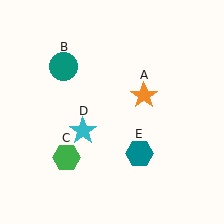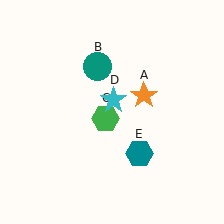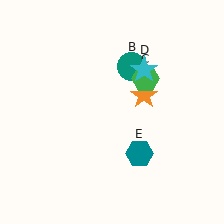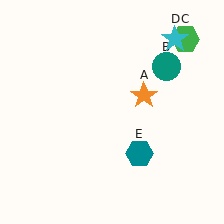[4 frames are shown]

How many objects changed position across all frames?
3 objects changed position: teal circle (object B), green hexagon (object C), cyan star (object D).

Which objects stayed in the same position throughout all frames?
Orange star (object A) and teal hexagon (object E) remained stationary.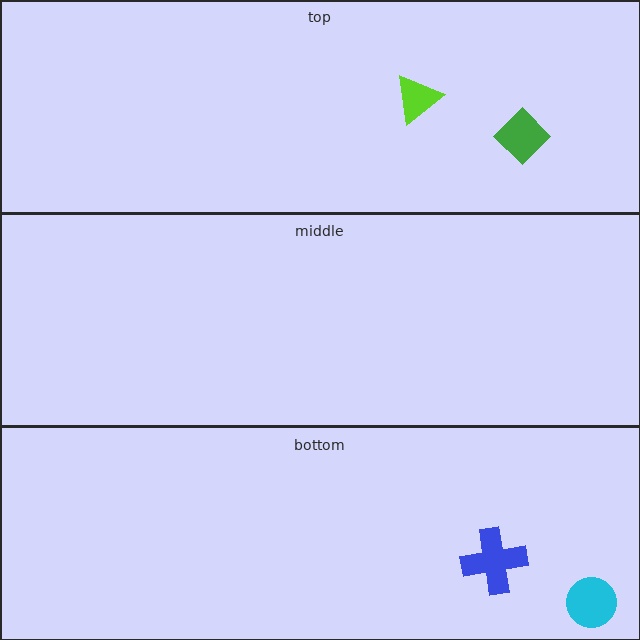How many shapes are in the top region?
2.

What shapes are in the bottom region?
The cyan circle, the blue cross.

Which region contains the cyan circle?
The bottom region.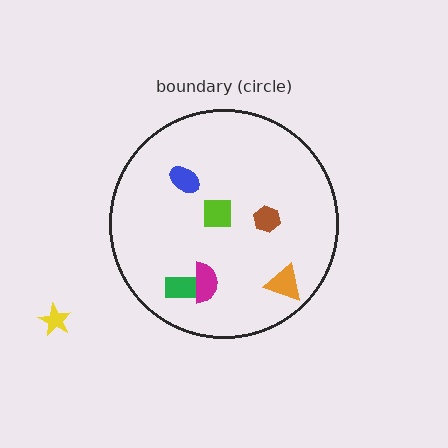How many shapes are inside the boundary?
6 inside, 1 outside.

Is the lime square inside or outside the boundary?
Inside.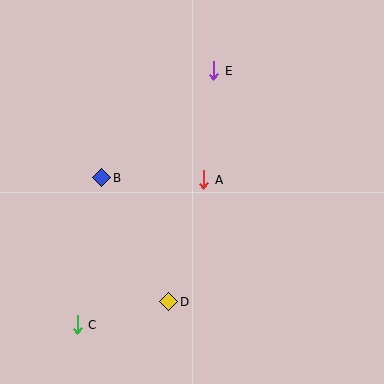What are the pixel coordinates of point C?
Point C is at (77, 325).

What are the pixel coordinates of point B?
Point B is at (102, 178).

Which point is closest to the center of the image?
Point A at (204, 180) is closest to the center.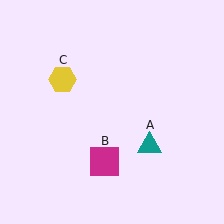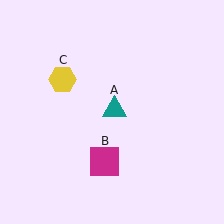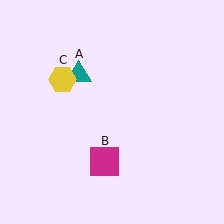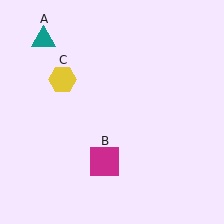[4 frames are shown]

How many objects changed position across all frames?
1 object changed position: teal triangle (object A).